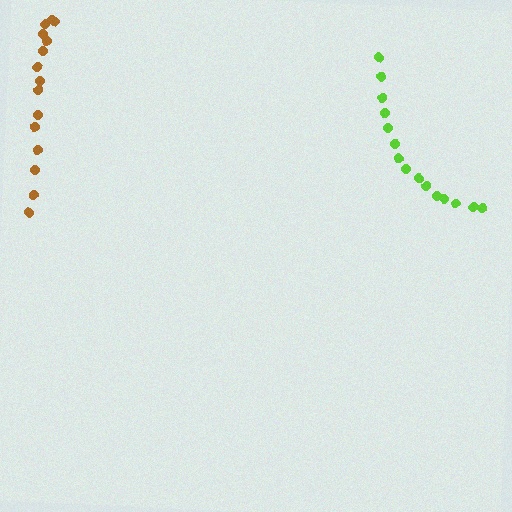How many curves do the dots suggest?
There are 2 distinct paths.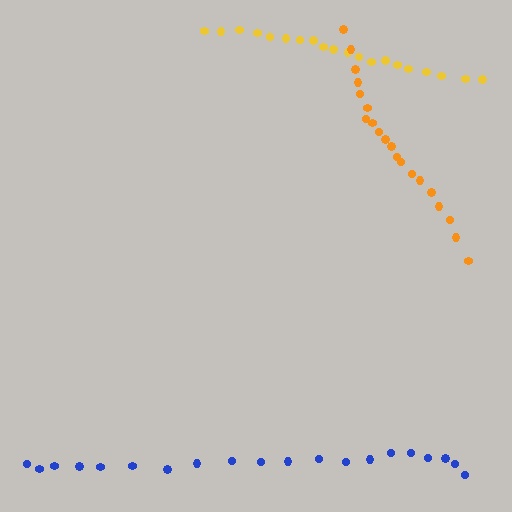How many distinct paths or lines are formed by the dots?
There are 3 distinct paths.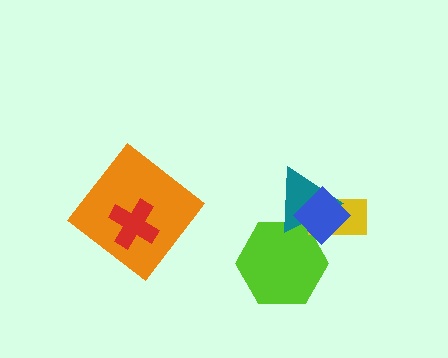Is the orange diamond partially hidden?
Yes, it is partially covered by another shape.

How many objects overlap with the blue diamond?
3 objects overlap with the blue diamond.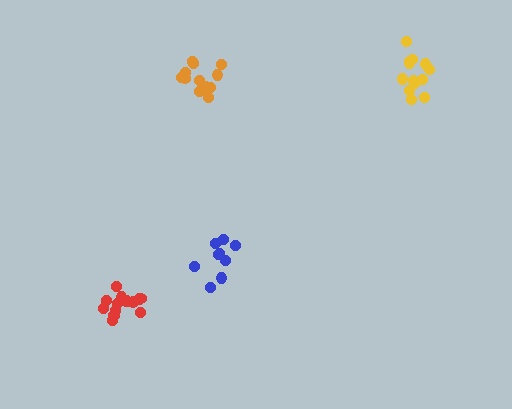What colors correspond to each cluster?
The clusters are colored: yellow, blue, orange, red.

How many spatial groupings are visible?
There are 4 spatial groupings.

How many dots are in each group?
Group 1: 13 dots, Group 2: 9 dots, Group 3: 12 dots, Group 4: 15 dots (49 total).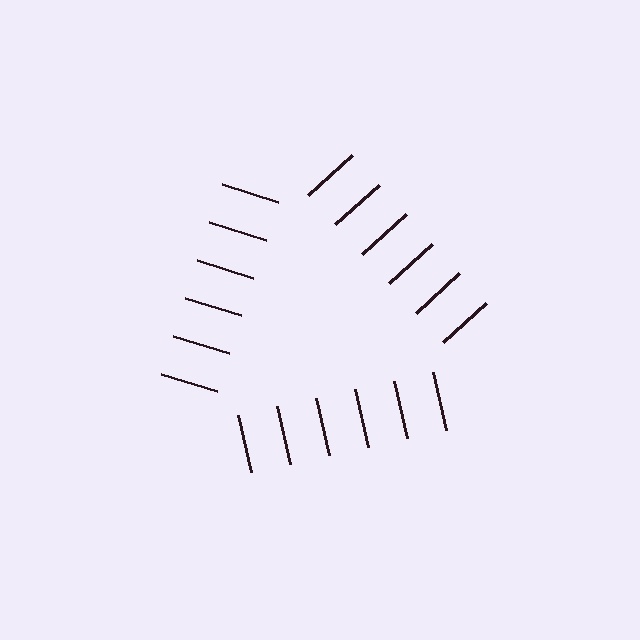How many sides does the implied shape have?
3 sides — the line-ends trace a triangle.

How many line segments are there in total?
18 — 6 along each of the 3 edges.